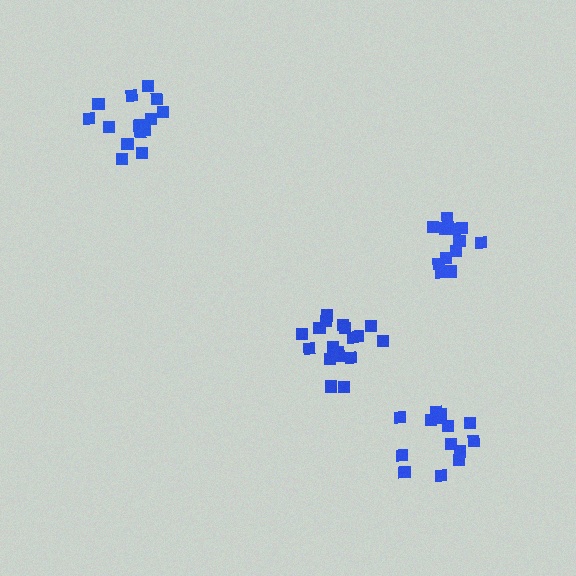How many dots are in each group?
Group 1: 13 dots, Group 2: 14 dots, Group 3: 14 dots, Group 4: 18 dots (59 total).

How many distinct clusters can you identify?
There are 4 distinct clusters.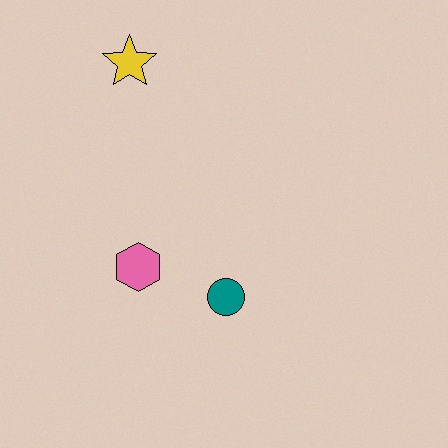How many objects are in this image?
There are 3 objects.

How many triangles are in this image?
There are no triangles.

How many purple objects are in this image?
There are no purple objects.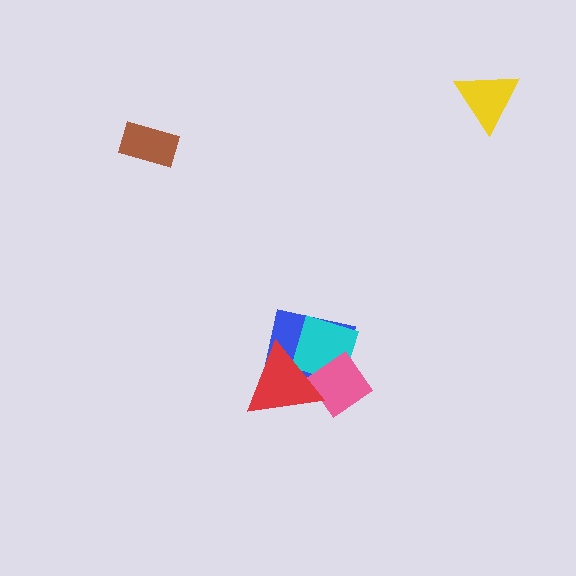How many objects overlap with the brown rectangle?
0 objects overlap with the brown rectangle.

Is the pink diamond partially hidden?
Yes, it is partially covered by another shape.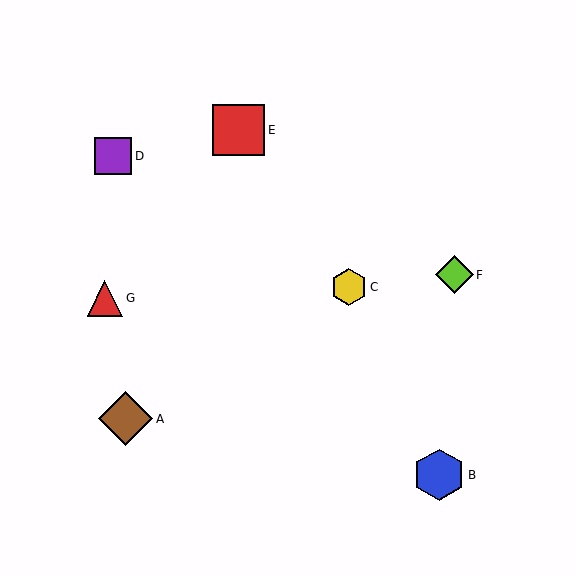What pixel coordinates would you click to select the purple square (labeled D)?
Click at (113, 156) to select the purple square D.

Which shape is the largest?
The brown diamond (labeled A) is the largest.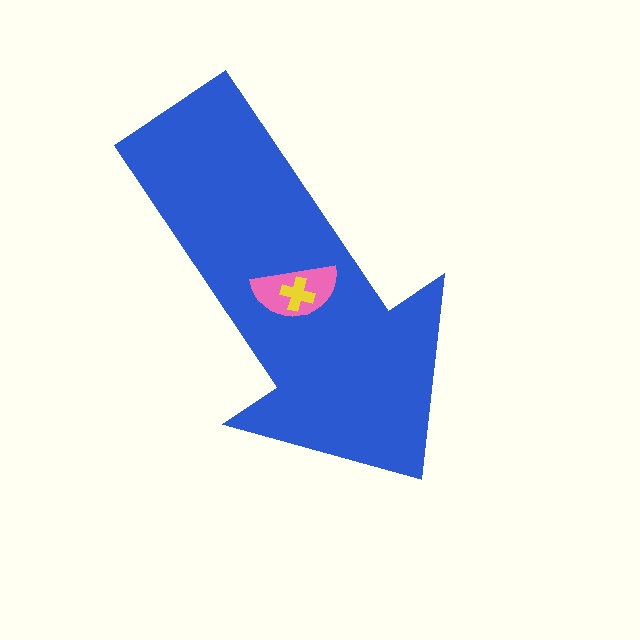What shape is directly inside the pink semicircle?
The yellow cross.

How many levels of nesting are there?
3.